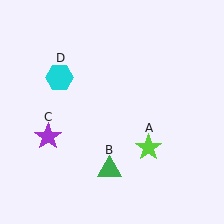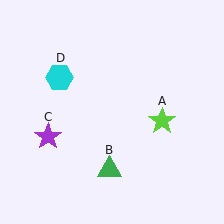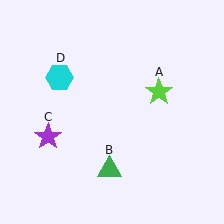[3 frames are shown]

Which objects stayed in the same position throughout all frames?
Green triangle (object B) and purple star (object C) and cyan hexagon (object D) remained stationary.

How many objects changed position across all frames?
1 object changed position: lime star (object A).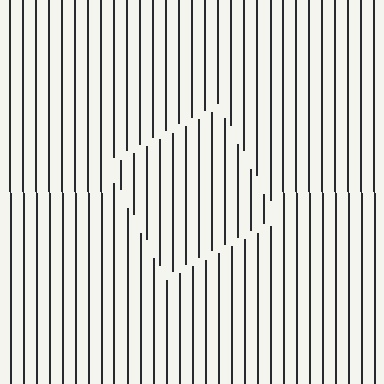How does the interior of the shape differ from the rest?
The interior of the shape contains the same grating, shifted by half a period — the contour is defined by the phase discontinuity where line-ends from the inner and outer gratings abut.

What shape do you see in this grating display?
An illusory square. The interior of the shape contains the same grating, shifted by half a period — the contour is defined by the phase discontinuity where line-ends from the inner and outer gratings abut.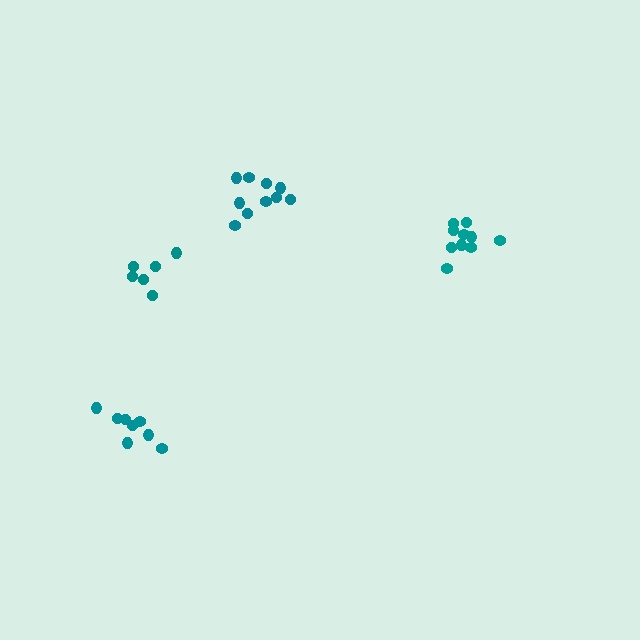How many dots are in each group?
Group 1: 10 dots, Group 2: 8 dots, Group 3: 10 dots, Group 4: 6 dots (34 total).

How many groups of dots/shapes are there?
There are 4 groups.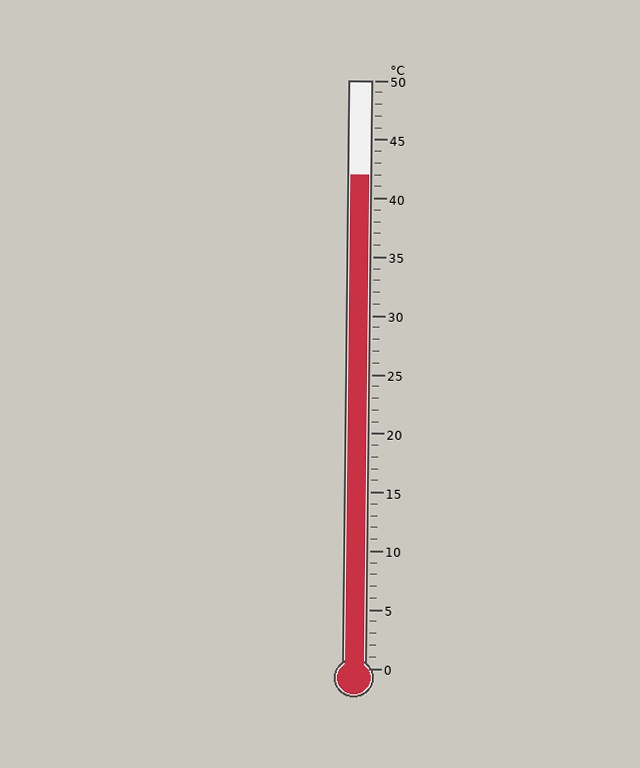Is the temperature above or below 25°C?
The temperature is above 25°C.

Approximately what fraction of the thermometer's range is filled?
The thermometer is filled to approximately 85% of its range.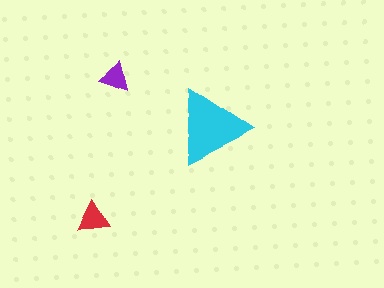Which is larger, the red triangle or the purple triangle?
The red one.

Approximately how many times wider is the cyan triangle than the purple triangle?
About 2.5 times wider.